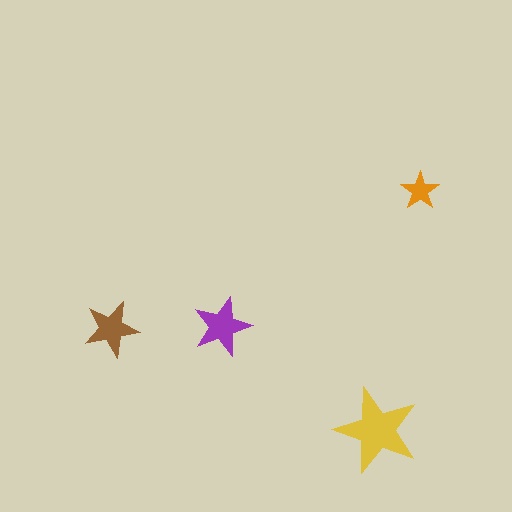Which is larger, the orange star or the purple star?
The purple one.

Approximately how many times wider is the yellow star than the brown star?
About 1.5 times wider.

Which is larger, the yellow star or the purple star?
The yellow one.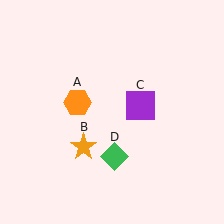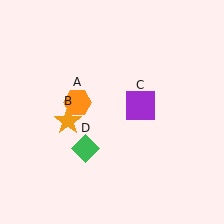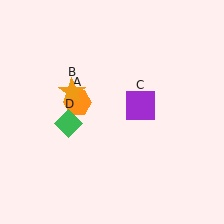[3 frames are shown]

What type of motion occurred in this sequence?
The orange star (object B), green diamond (object D) rotated clockwise around the center of the scene.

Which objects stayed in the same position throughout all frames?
Orange hexagon (object A) and purple square (object C) remained stationary.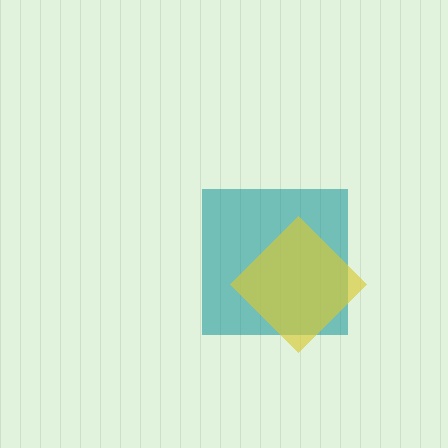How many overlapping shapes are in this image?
There are 2 overlapping shapes in the image.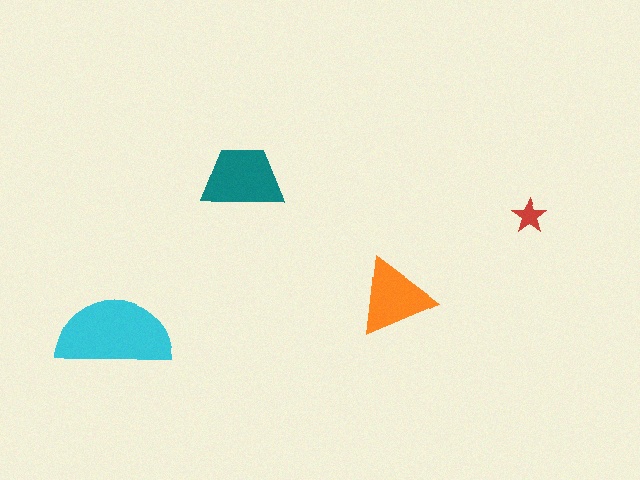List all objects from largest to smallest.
The cyan semicircle, the teal trapezoid, the orange triangle, the red star.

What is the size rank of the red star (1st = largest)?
4th.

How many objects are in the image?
There are 4 objects in the image.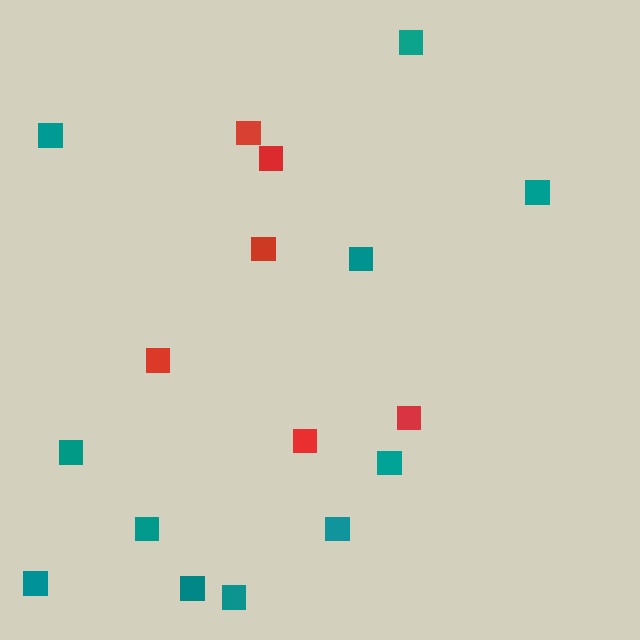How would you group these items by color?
There are 2 groups: one group of teal squares (11) and one group of red squares (6).